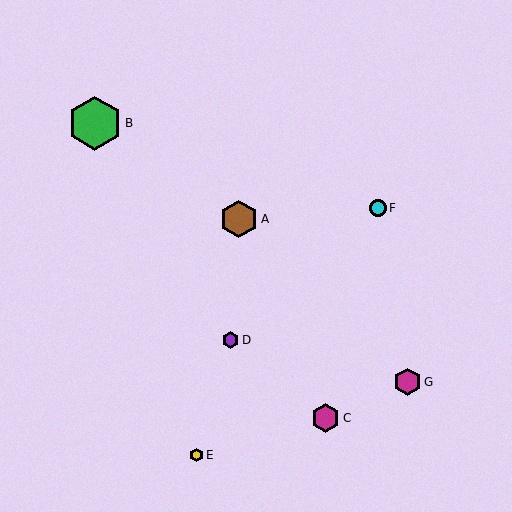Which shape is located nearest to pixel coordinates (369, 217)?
The cyan circle (labeled F) at (378, 208) is nearest to that location.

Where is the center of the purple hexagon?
The center of the purple hexagon is at (230, 340).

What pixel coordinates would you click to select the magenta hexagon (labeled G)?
Click at (407, 382) to select the magenta hexagon G.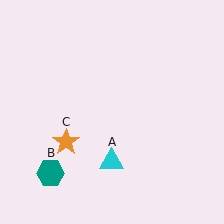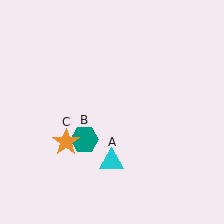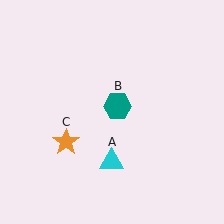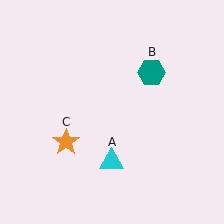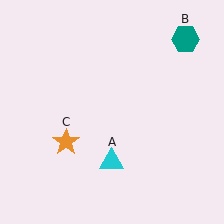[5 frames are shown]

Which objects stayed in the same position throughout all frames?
Cyan triangle (object A) and orange star (object C) remained stationary.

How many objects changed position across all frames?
1 object changed position: teal hexagon (object B).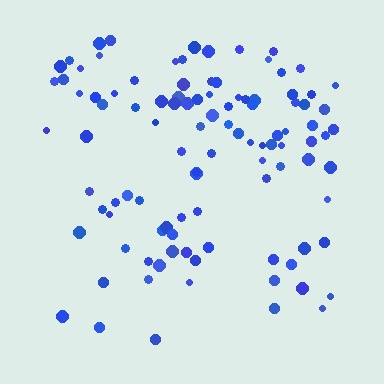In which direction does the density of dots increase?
From bottom to top, with the top side densest.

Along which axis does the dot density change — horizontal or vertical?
Vertical.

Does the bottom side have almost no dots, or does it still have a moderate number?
Still a moderate number, just noticeably fewer than the top.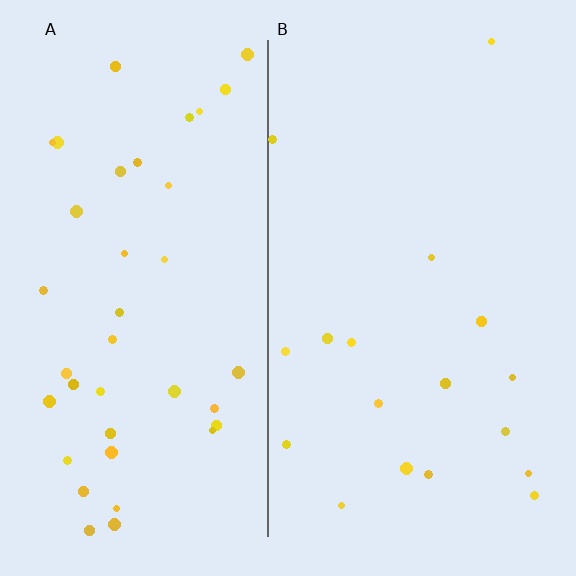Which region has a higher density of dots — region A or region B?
A (the left).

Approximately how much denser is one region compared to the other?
Approximately 2.2× — region A over region B.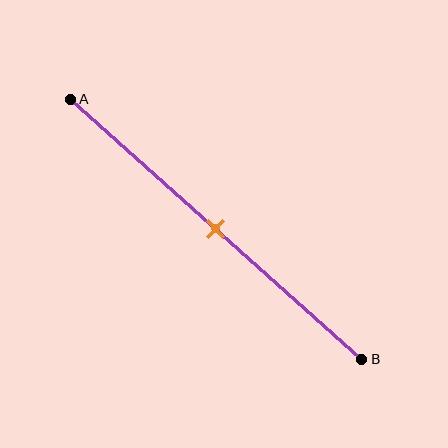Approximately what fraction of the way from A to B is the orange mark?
The orange mark is approximately 50% of the way from A to B.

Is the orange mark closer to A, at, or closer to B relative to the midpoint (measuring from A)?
The orange mark is approximately at the midpoint of segment AB.